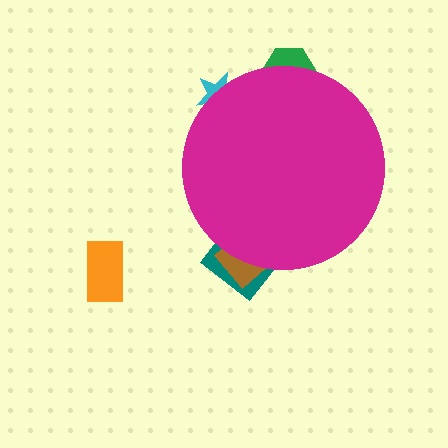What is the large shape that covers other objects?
A magenta circle.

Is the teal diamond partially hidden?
Yes, the teal diamond is partially hidden behind the magenta circle.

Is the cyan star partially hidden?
Yes, the cyan star is partially hidden behind the magenta circle.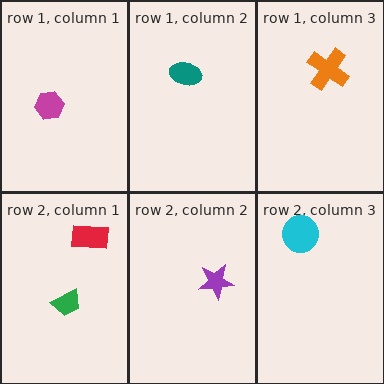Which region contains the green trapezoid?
The row 2, column 1 region.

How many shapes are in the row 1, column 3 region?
1.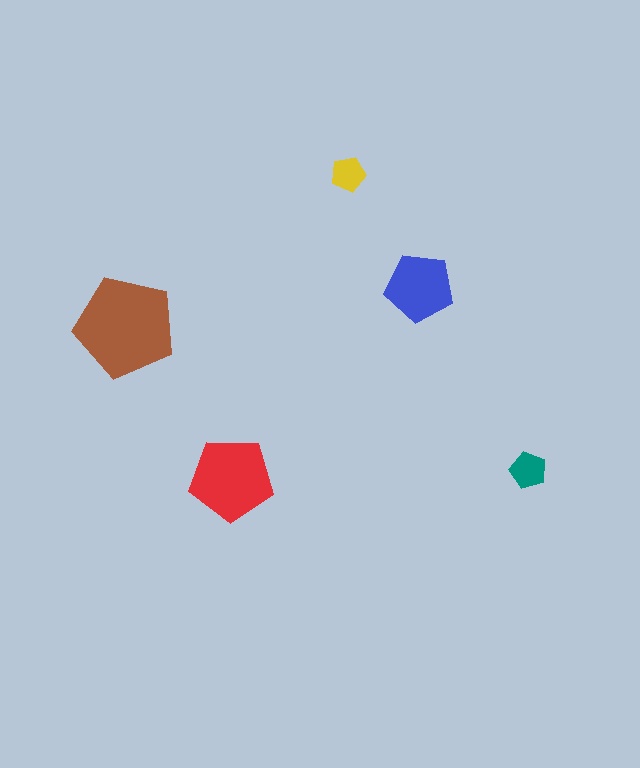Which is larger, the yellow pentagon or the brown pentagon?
The brown one.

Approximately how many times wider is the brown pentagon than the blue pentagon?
About 1.5 times wider.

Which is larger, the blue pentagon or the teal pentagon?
The blue one.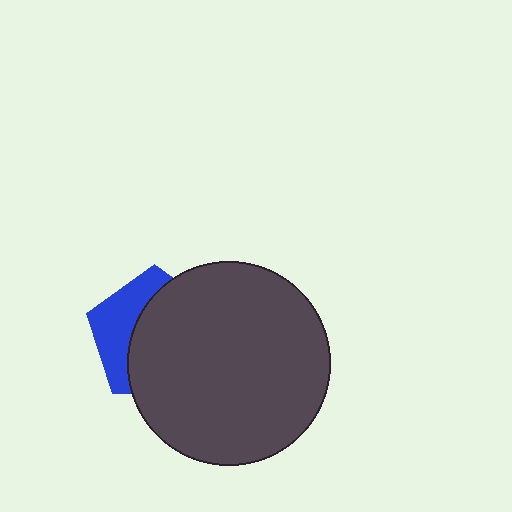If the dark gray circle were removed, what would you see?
You would see the complete blue pentagon.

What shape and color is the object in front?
The object in front is a dark gray circle.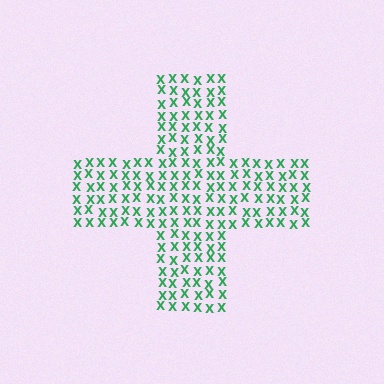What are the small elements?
The small elements are letter X's.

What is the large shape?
The large shape is a cross.